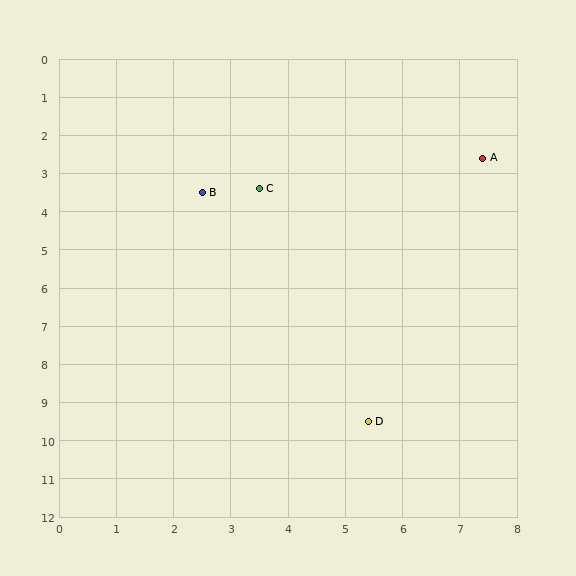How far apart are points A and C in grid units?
Points A and C are about 4.0 grid units apart.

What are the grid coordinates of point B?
Point B is at approximately (2.5, 3.5).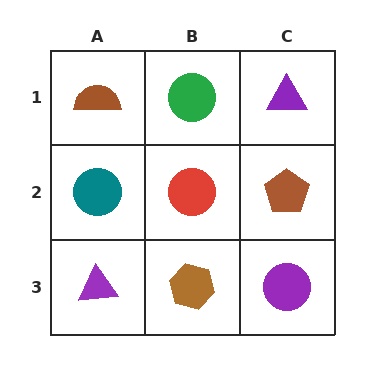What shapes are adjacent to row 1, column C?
A brown pentagon (row 2, column C), a green circle (row 1, column B).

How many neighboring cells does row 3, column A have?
2.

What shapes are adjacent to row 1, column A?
A teal circle (row 2, column A), a green circle (row 1, column B).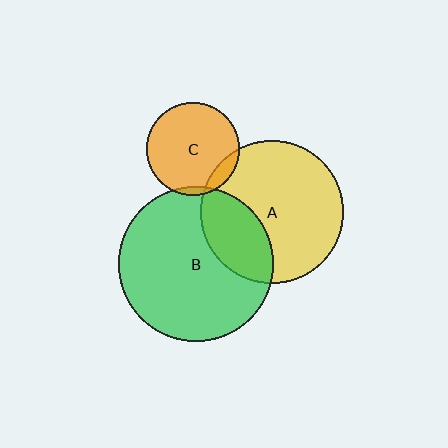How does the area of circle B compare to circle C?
Approximately 2.8 times.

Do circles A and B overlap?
Yes.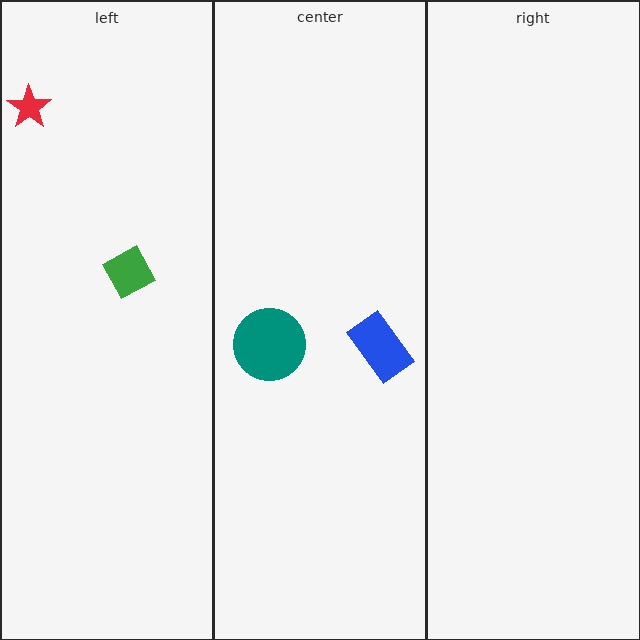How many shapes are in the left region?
2.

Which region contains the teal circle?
The center region.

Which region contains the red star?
The left region.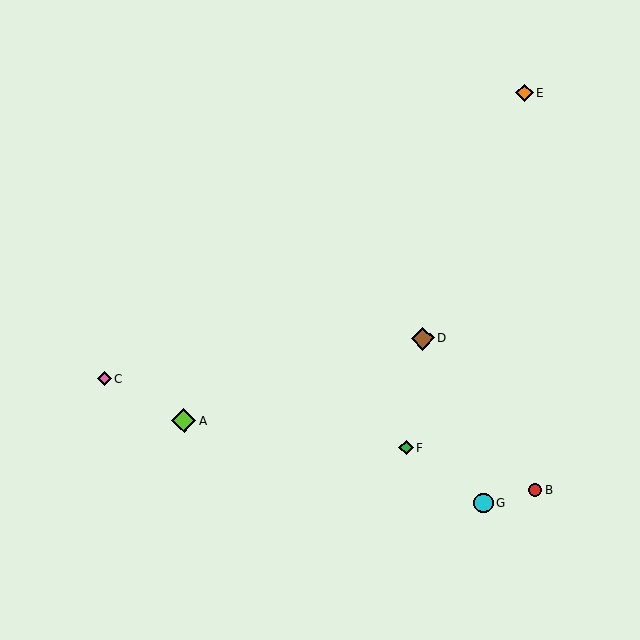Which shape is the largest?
The lime diamond (labeled A) is the largest.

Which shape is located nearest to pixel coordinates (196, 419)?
The lime diamond (labeled A) at (184, 420) is nearest to that location.